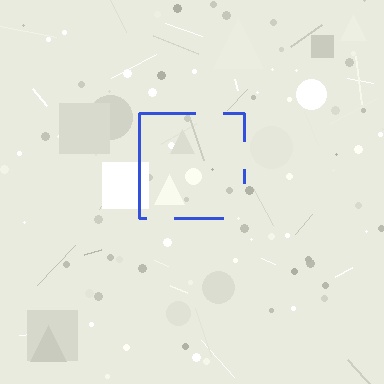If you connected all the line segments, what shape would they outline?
They would outline a square.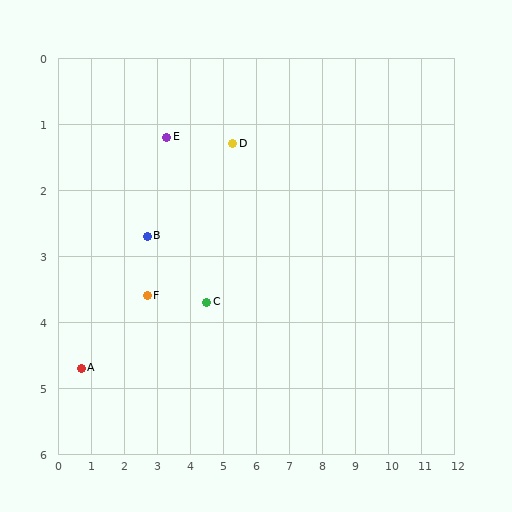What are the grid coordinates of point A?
Point A is at approximately (0.7, 4.7).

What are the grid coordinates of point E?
Point E is at approximately (3.3, 1.2).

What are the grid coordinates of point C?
Point C is at approximately (4.5, 3.7).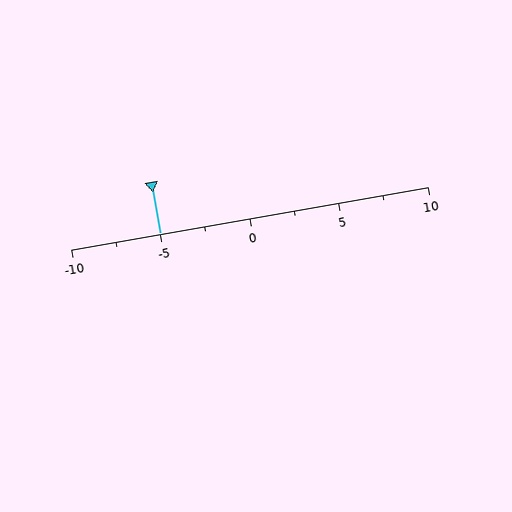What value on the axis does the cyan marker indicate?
The marker indicates approximately -5.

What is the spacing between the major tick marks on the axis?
The major ticks are spaced 5 apart.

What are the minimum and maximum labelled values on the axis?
The axis runs from -10 to 10.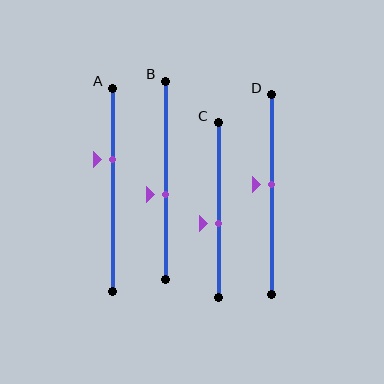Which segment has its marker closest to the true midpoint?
Segment D has its marker closest to the true midpoint.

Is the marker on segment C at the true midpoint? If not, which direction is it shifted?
No, the marker on segment C is shifted downward by about 8% of the segment length.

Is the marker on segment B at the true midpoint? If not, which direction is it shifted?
No, the marker on segment B is shifted downward by about 7% of the segment length.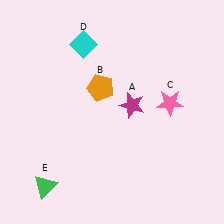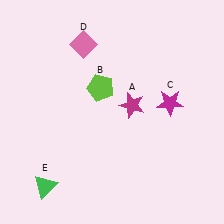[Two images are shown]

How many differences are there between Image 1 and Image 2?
There are 3 differences between the two images.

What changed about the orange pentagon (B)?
In Image 1, B is orange. In Image 2, it changed to lime.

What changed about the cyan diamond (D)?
In Image 1, D is cyan. In Image 2, it changed to pink.